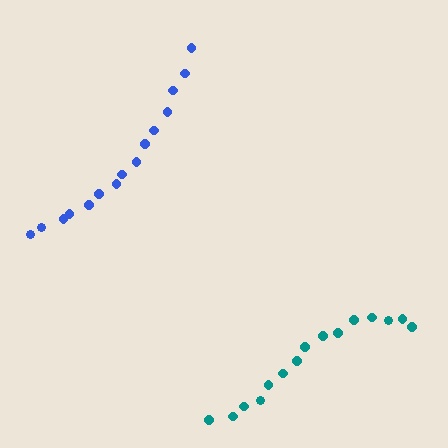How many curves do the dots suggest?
There are 2 distinct paths.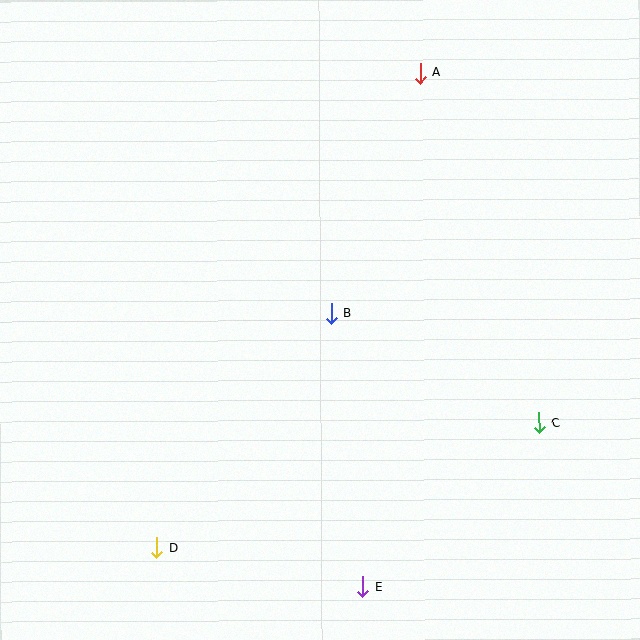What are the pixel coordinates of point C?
Point C is at (539, 423).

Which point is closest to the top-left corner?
Point A is closest to the top-left corner.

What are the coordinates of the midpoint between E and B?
The midpoint between E and B is at (347, 450).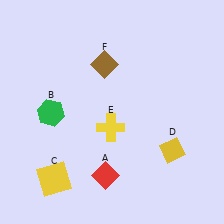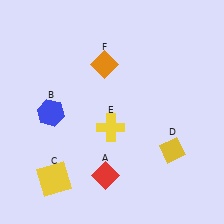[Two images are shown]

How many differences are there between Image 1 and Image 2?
There are 2 differences between the two images.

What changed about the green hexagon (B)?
In Image 1, B is green. In Image 2, it changed to blue.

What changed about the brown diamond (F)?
In Image 1, F is brown. In Image 2, it changed to orange.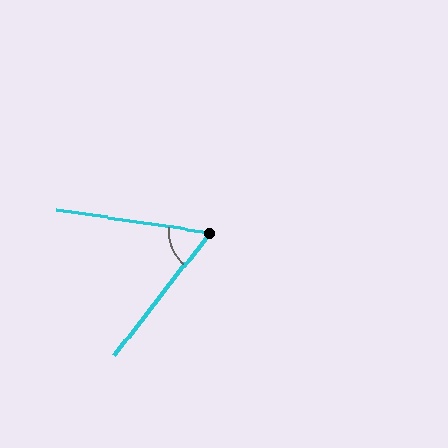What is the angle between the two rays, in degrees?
Approximately 60 degrees.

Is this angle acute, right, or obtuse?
It is acute.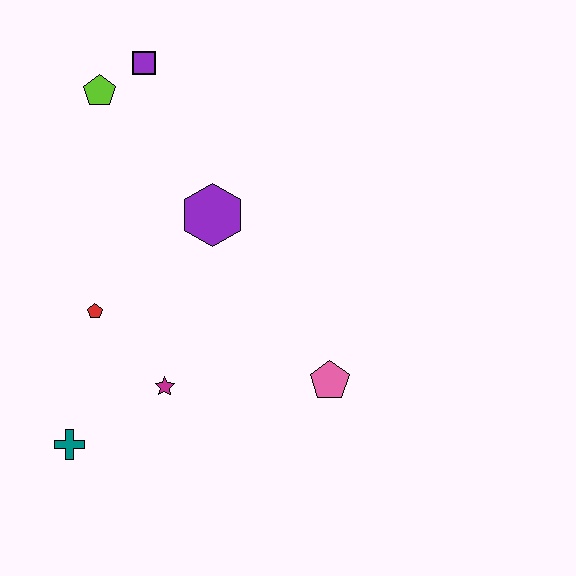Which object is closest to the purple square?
The lime pentagon is closest to the purple square.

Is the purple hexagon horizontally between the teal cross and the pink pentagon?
Yes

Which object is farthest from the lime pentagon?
The pink pentagon is farthest from the lime pentagon.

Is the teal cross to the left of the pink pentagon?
Yes